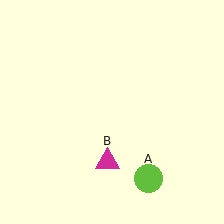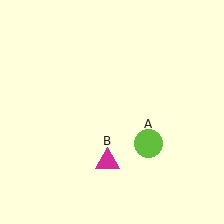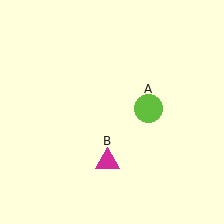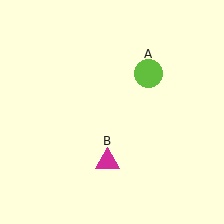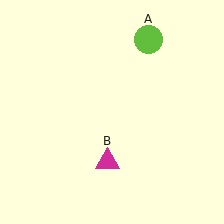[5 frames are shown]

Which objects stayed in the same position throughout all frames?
Magenta triangle (object B) remained stationary.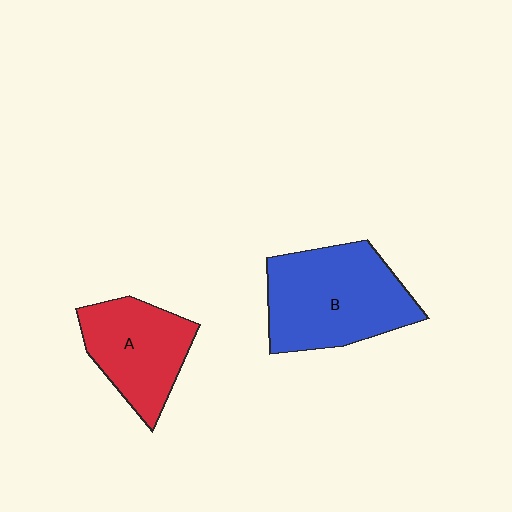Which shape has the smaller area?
Shape A (red).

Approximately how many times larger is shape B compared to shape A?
Approximately 1.4 times.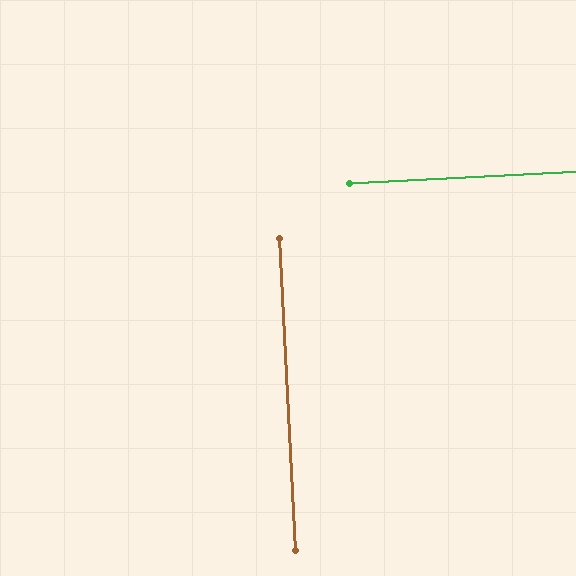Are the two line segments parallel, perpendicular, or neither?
Perpendicular — they meet at approximately 90°.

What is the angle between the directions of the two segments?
Approximately 90 degrees.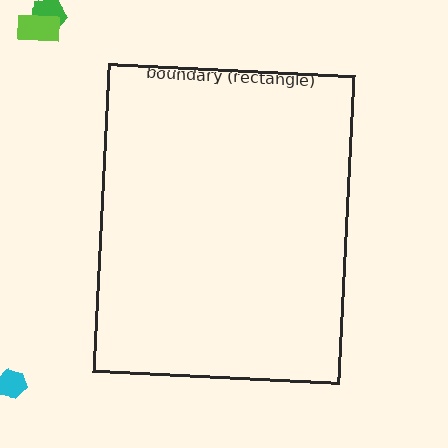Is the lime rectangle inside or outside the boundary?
Outside.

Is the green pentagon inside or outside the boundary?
Outside.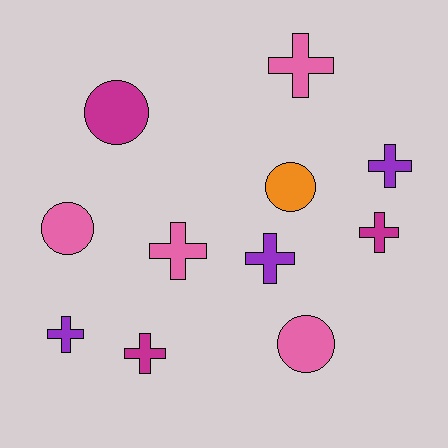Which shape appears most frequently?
Cross, with 7 objects.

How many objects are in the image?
There are 11 objects.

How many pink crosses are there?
There are 2 pink crosses.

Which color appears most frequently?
Pink, with 4 objects.